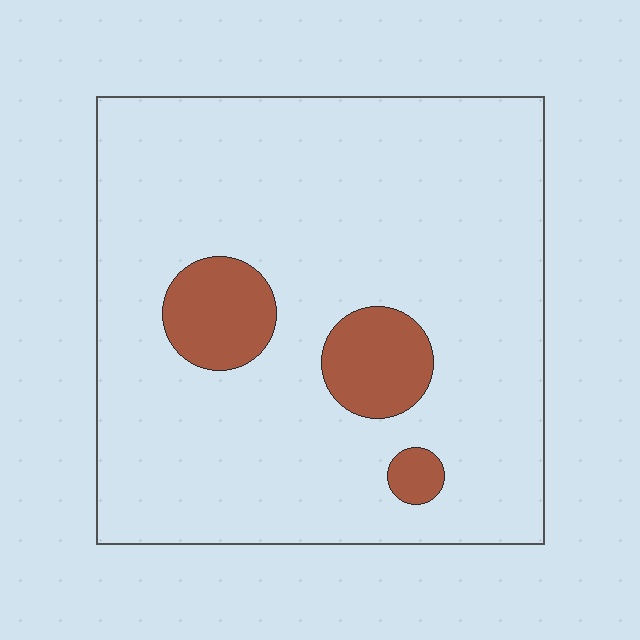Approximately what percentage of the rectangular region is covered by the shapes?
Approximately 10%.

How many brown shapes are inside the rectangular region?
3.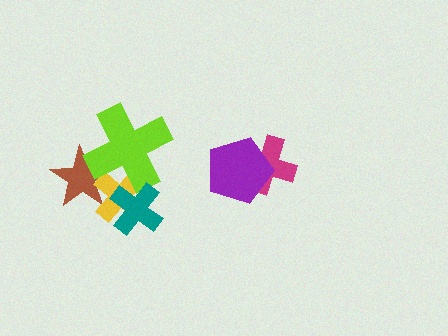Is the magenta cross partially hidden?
Yes, it is partially covered by another shape.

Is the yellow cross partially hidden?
Yes, it is partially covered by another shape.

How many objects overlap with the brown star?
2 objects overlap with the brown star.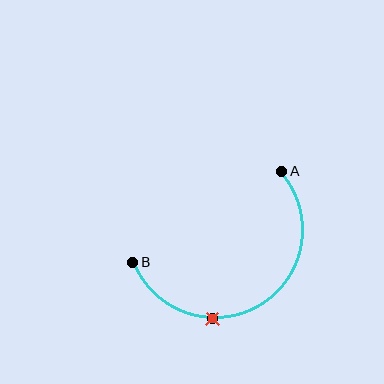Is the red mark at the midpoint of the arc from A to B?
No. The red mark lies on the arc but is closer to endpoint B. The arc midpoint would be at the point on the curve equidistant along the arc from both A and B.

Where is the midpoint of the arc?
The arc midpoint is the point on the curve farthest from the straight line joining A and B. It sits below that line.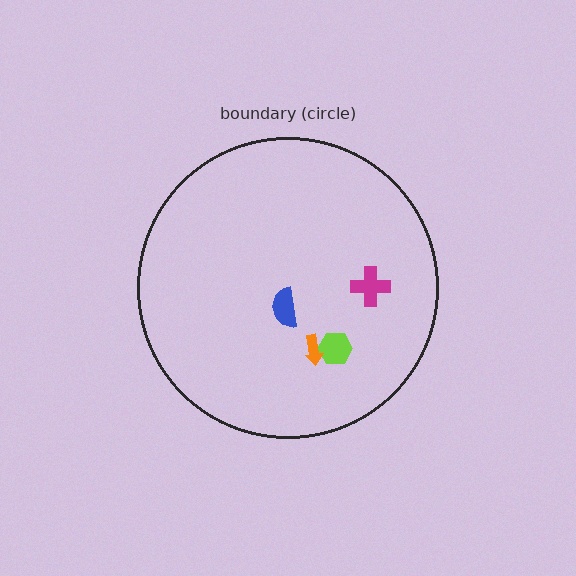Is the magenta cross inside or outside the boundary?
Inside.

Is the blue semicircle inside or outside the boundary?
Inside.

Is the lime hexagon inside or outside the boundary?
Inside.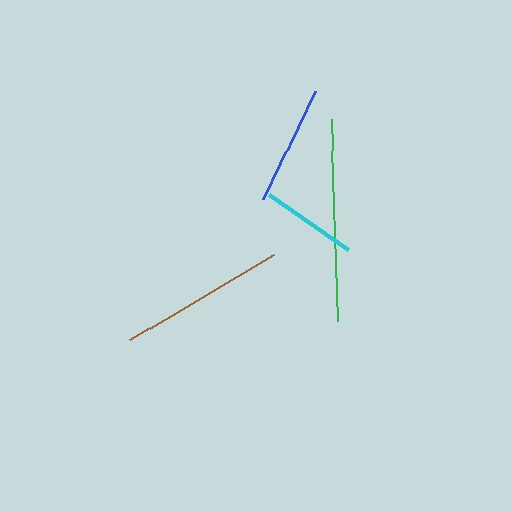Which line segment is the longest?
The green line is the longest at approximately 202 pixels.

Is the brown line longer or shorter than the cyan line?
The brown line is longer than the cyan line.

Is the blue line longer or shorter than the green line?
The green line is longer than the blue line.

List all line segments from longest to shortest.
From longest to shortest: green, brown, blue, cyan.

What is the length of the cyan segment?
The cyan segment is approximately 96 pixels long.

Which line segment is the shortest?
The cyan line is the shortest at approximately 96 pixels.